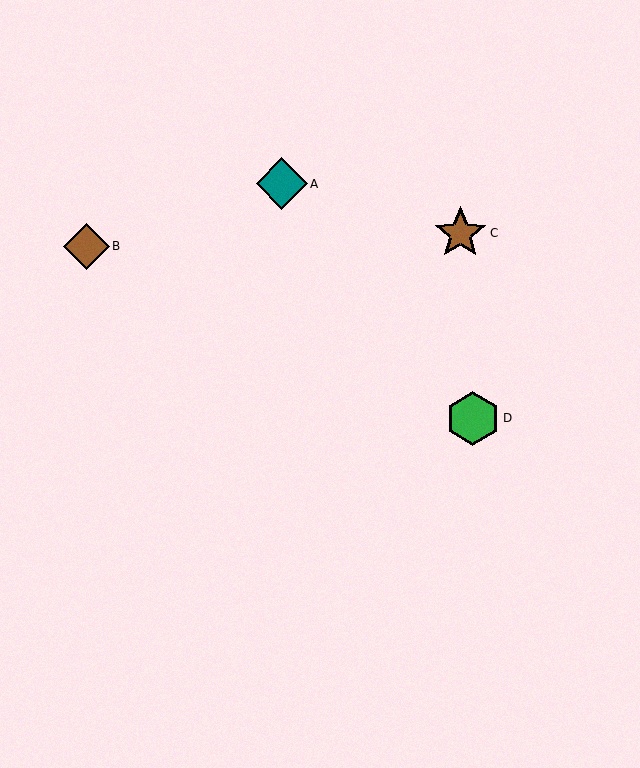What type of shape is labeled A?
Shape A is a teal diamond.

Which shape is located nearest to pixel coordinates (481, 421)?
The green hexagon (labeled D) at (473, 418) is nearest to that location.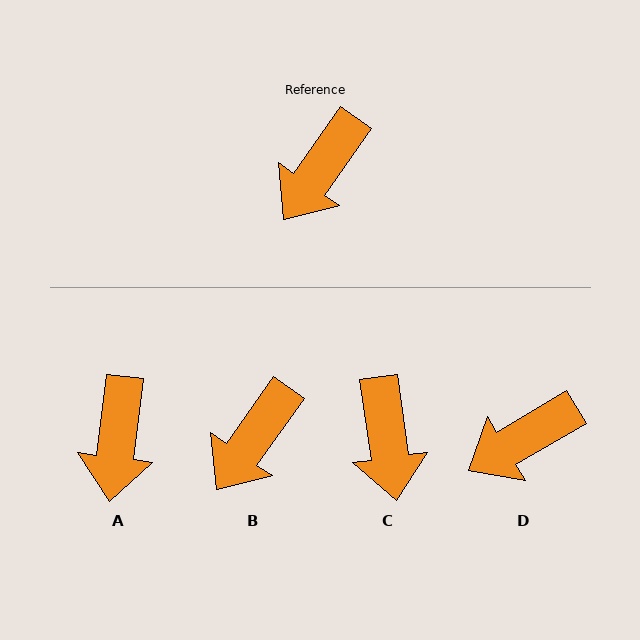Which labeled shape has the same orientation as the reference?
B.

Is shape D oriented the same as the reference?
No, it is off by about 24 degrees.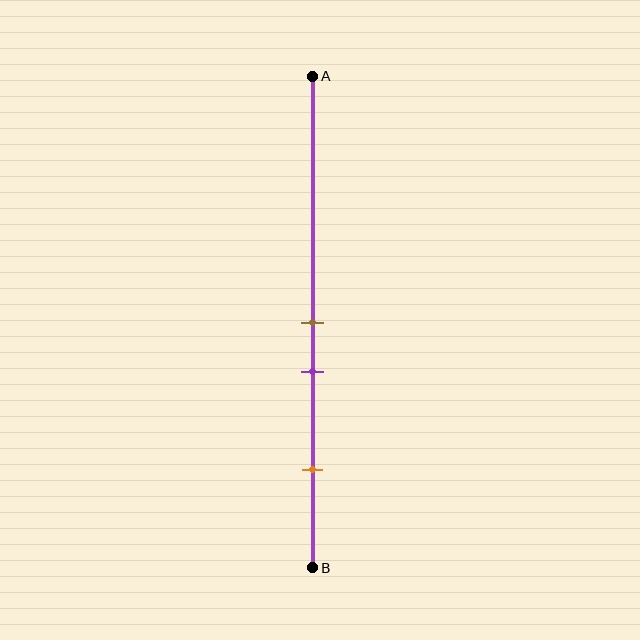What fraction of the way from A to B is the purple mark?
The purple mark is approximately 60% (0.6) of the way from A to B.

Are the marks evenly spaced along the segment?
No, the marks are not evenly spaced.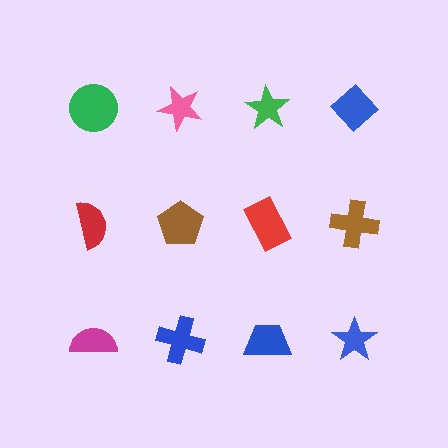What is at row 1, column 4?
A blue diamond.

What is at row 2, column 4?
A brown cross.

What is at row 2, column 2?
A brown pentagon.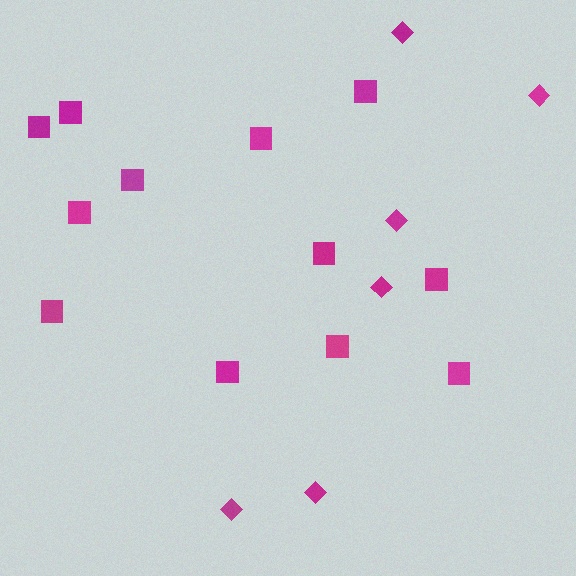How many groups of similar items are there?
There are 2 groups: one group of diamonds (6) and one group of squares (12).